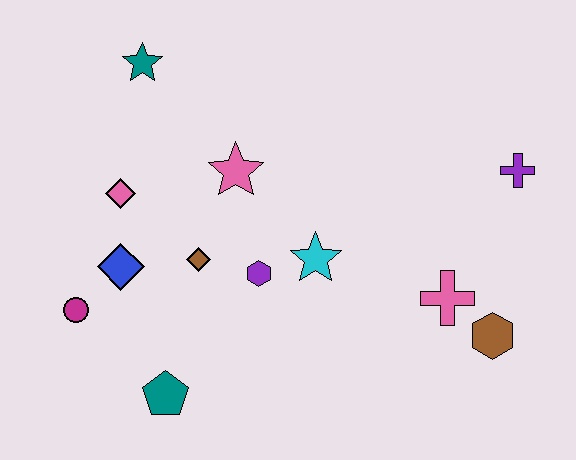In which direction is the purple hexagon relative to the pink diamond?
The purple hexagon is to the right of the pink diamond.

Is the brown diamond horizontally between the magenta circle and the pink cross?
Yes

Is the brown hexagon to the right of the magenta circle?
Yes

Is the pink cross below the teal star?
Yes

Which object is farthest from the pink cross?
The teal star is farthest from the pink cross.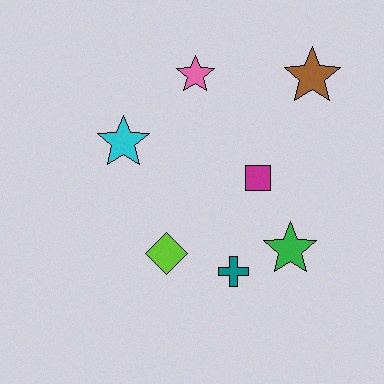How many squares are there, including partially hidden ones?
There is 1 square.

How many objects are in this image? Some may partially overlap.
There are 7 objects.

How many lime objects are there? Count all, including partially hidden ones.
There is 1 lime object.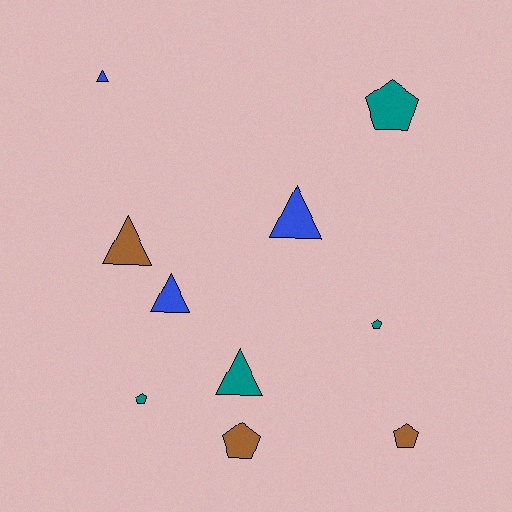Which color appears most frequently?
Teal, with 4 objects.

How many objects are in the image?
There are 10 objects.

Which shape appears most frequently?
Pentagon, with 5 objects.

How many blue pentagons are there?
There are no blue pentagons.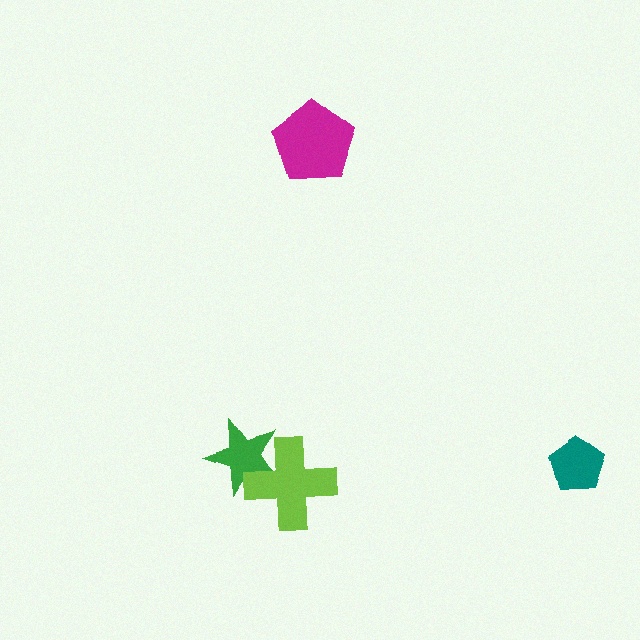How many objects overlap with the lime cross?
1 object overlaps with the lime cross.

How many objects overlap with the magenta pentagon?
0 objects overlap with the magenta pentagon.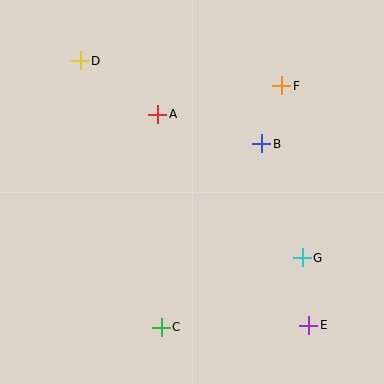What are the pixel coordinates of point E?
Point E is at (309, 325).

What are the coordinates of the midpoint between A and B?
The midpoint between A and B is at (210, 129).